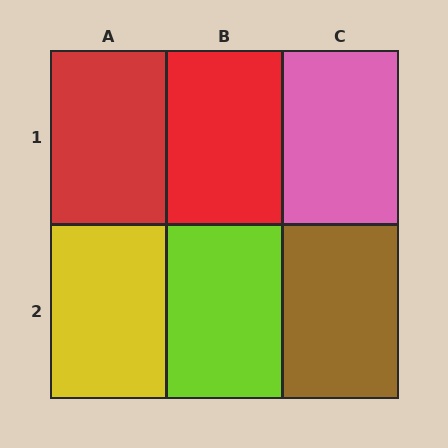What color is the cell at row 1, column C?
Pink.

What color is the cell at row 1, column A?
Red.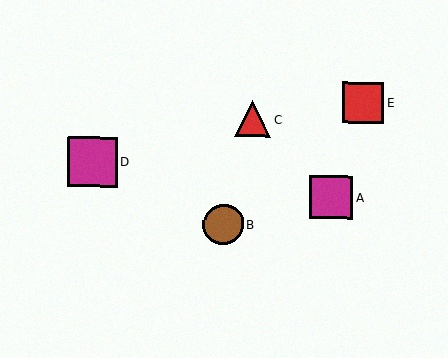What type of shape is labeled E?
Shape E is a red square.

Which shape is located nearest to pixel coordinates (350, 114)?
The red square (labeled E) at (363, 103) is nearest to that location.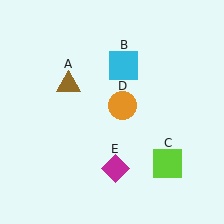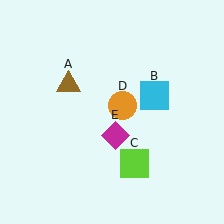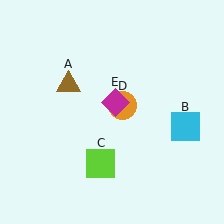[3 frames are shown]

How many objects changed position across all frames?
3 objects changed position: cyan square (object B), lime square (object C), magenta diamond (object E).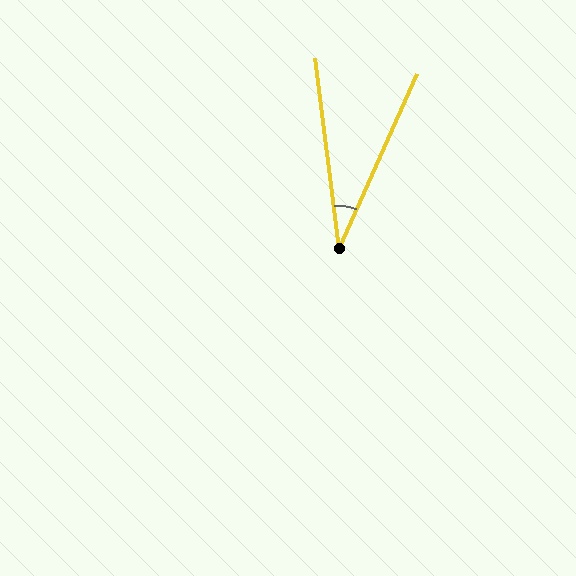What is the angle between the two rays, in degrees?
Approximately 31 degrees.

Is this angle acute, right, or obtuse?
It is acute.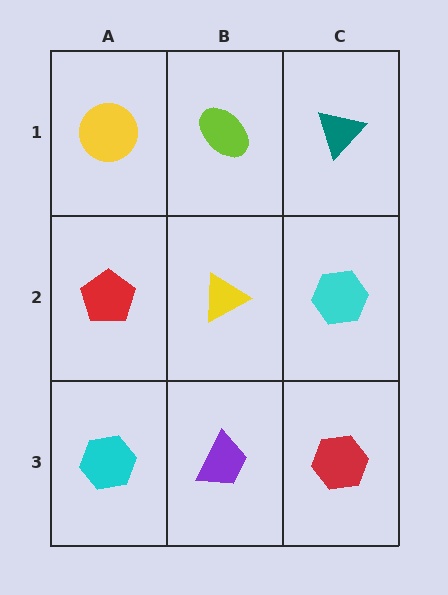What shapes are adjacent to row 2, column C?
A teal triangle (row 1, column C), a red hexagon (row 3, column C), a yellow triangle (row 2, column B).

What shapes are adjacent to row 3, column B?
A yellow triangle (row 2, column B), a cyan hexagon (row 3, column A), a red hexagon (row 3, column C).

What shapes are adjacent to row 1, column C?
A cyan hexagon (row 2, column C), a lime ellipse (row 1, column B).